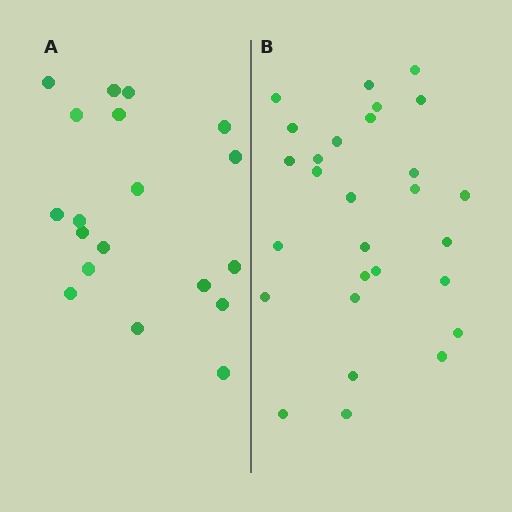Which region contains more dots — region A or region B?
Region B (the right region) has more dots.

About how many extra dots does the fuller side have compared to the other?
Region B has roughly 8 or so more dots than region A.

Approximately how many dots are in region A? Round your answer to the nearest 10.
About 20 dots. (The exact count is 19, which rounds to 20.)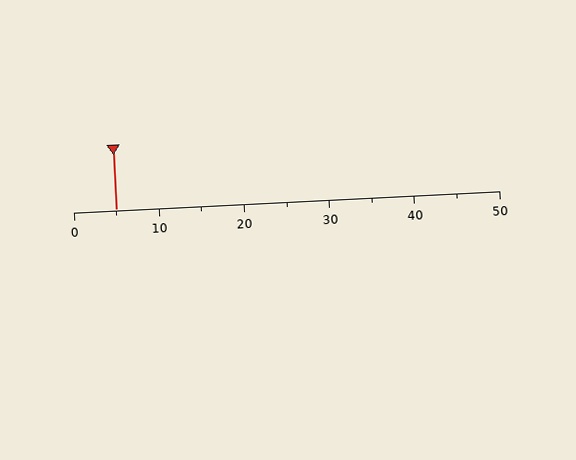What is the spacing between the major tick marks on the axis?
The major ticks are spaced 10 apart.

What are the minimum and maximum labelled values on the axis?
The axis runs from 0 to 50.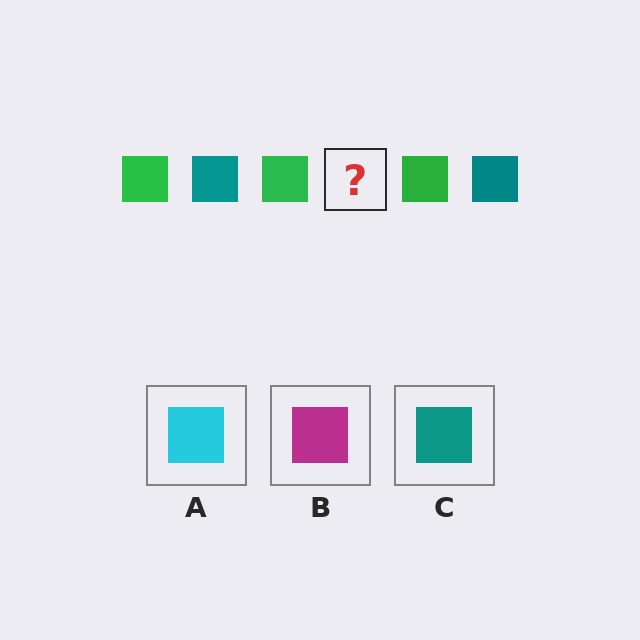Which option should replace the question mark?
Option C.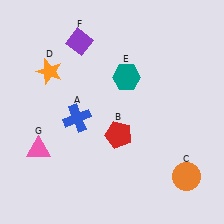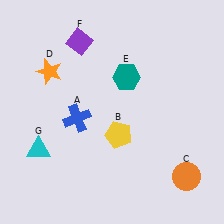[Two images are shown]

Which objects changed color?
B changed from red to yellow. G changed from pink to cyan.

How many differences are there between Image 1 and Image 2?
There are 2 differences between the two images.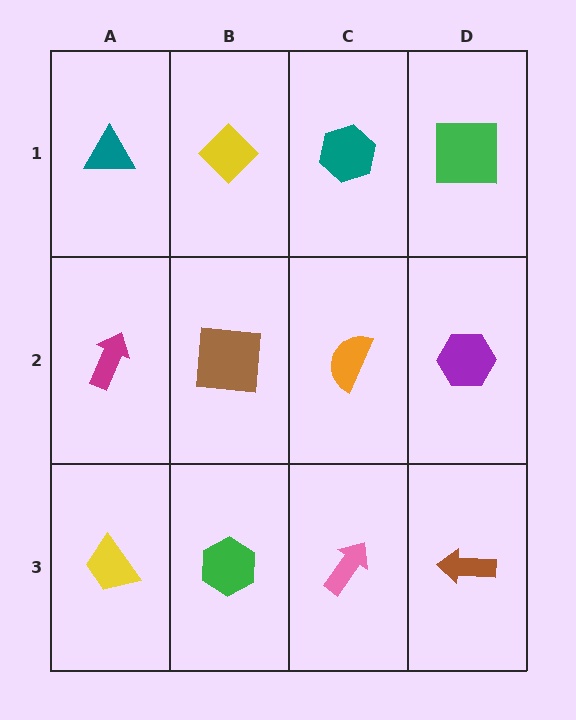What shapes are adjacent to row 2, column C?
A teal hexagon (row 1, column C), a pink arrow (row 3, column C), a brown square (row 2, column B), a purple hexagon (row 2, column D).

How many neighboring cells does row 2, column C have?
4.